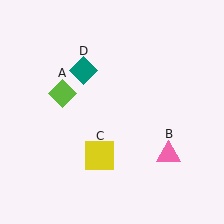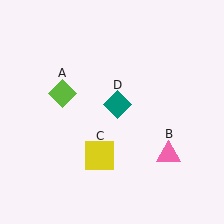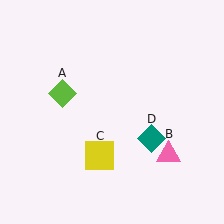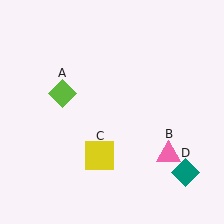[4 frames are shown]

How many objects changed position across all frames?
1 object changed position: teal diamond (object D).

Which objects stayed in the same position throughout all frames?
Lime diamond (object A) and pink triangle (object B) and yellow square (object C) remained stationary.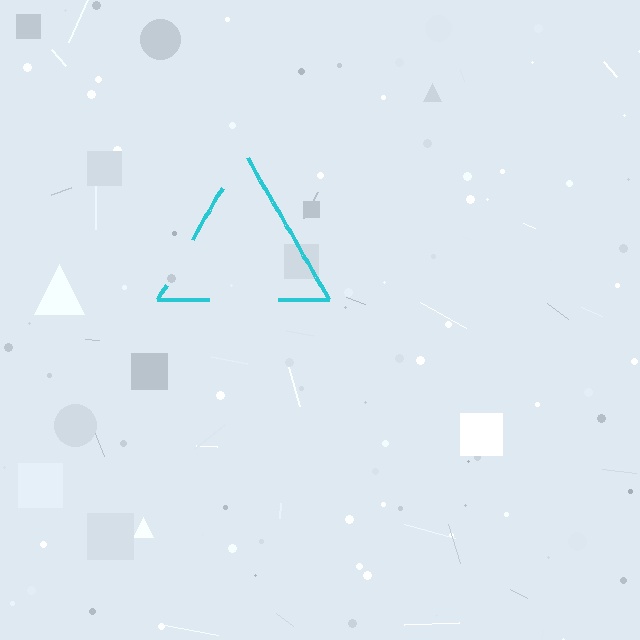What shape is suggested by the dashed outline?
The dashed outline suggests a triangle.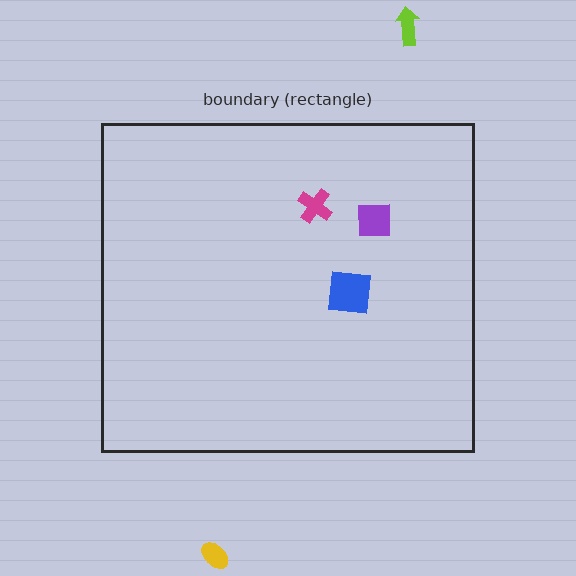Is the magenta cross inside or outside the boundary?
Inside.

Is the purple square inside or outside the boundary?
Inside.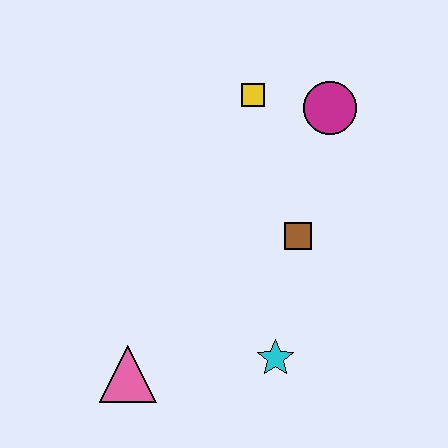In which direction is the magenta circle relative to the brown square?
The magenta circle is above the brown square.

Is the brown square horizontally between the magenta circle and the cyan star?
Yes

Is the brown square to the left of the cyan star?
No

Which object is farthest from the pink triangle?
The magenta circle is farthest from the pink triangle.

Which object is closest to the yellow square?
The magenta circle is closest to the yellow square.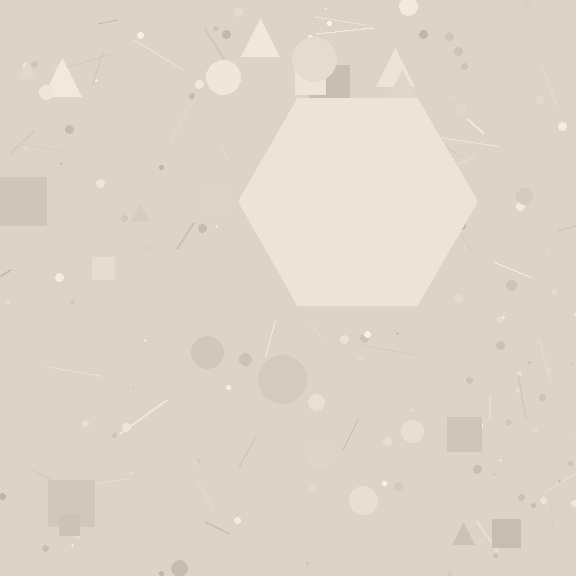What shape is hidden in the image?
A hexagon is hidden in the image.